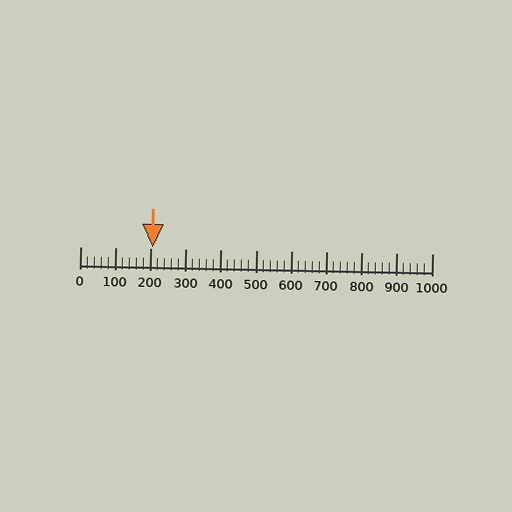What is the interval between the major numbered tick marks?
The major tick marks are spaced 100 units apart.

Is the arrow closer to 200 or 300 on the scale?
The arrow is closer to 200.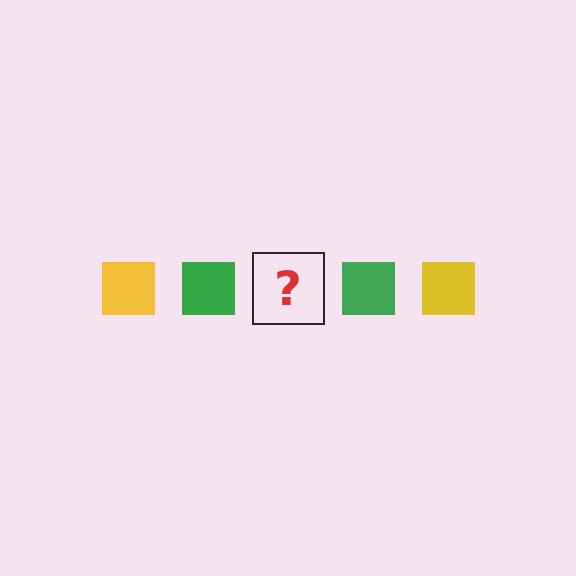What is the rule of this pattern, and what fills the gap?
The rule is that the pattern cycles through yellow, green squares. The gap should be filled with a yellow square.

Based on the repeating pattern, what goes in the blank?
The blank should be a yellow square.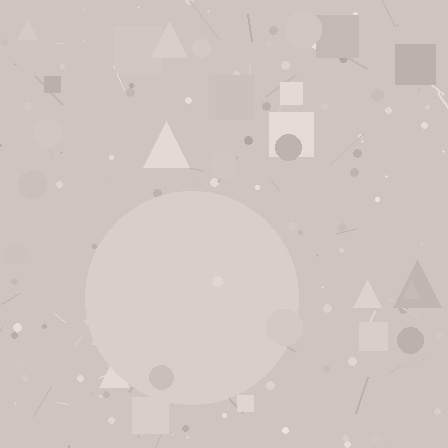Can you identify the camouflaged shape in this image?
The camouflaged shape is a circle.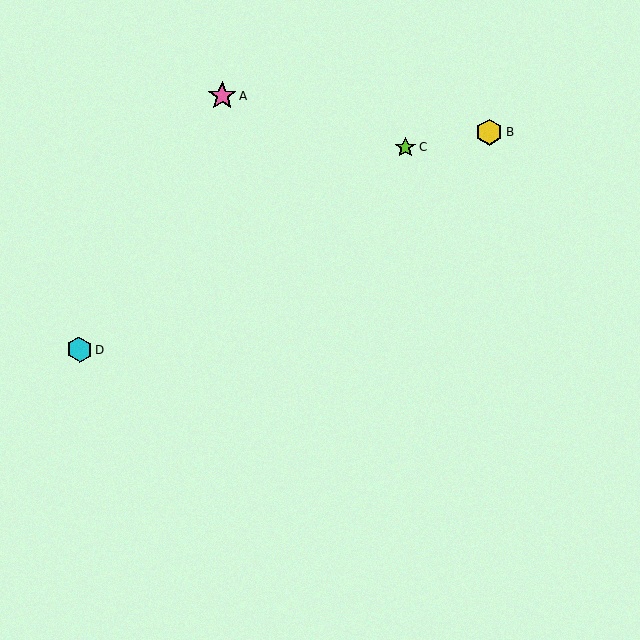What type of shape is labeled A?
Shape A is a pink star.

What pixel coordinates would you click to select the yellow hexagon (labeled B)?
Click at (489, 132) to select the yellow hexagon B.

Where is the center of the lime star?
The center of the lime star is at (405, 147).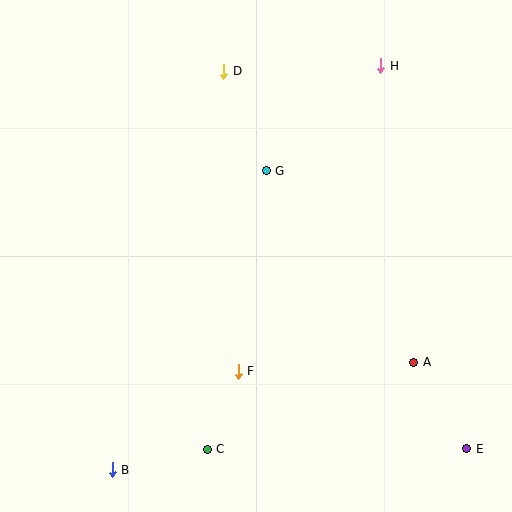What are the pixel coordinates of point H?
Point H is at (381, 66).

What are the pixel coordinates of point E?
Point E is at (467, 449).